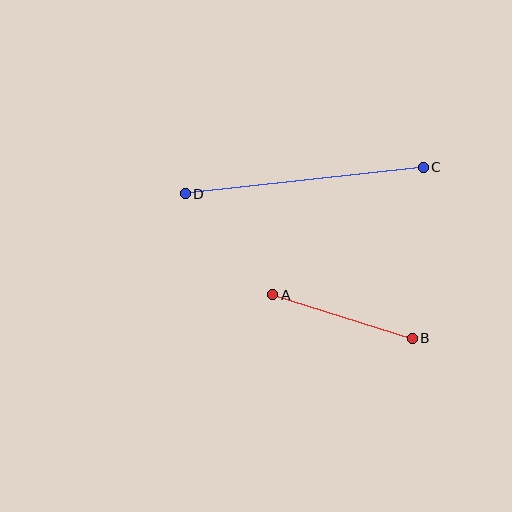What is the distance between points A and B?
The distance is approximately 146 pixels.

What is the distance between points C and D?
The distance is approximately 239 pixels.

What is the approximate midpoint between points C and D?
The midpoint is at approximately (304, 180) pixels.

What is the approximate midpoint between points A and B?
The midpoint is at approximately (343, 316) pixels.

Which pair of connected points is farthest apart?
Points C and D are farthest apart.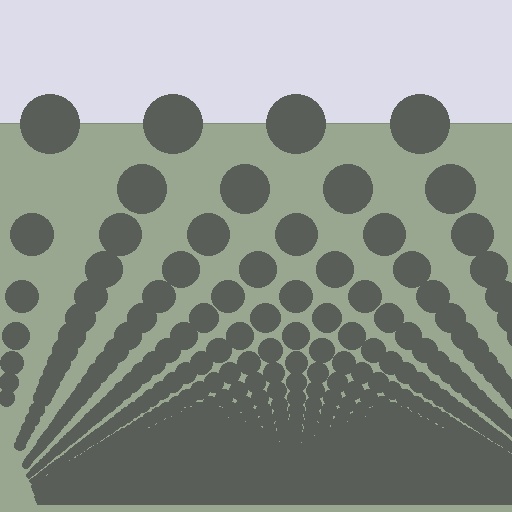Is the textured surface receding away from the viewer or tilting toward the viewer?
The surface appears to tilt toward the viewer. Texture elements get larger and sparser toward the top.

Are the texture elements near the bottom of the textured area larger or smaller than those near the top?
Smaller. The gradient is inverted — elements near the bottom are smaller and denser.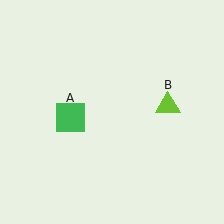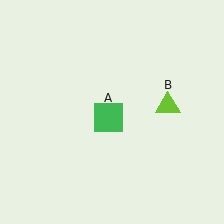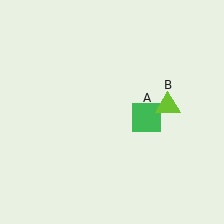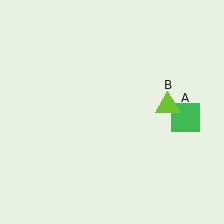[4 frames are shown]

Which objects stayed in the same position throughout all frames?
Lime triangle (object B) remained stationary.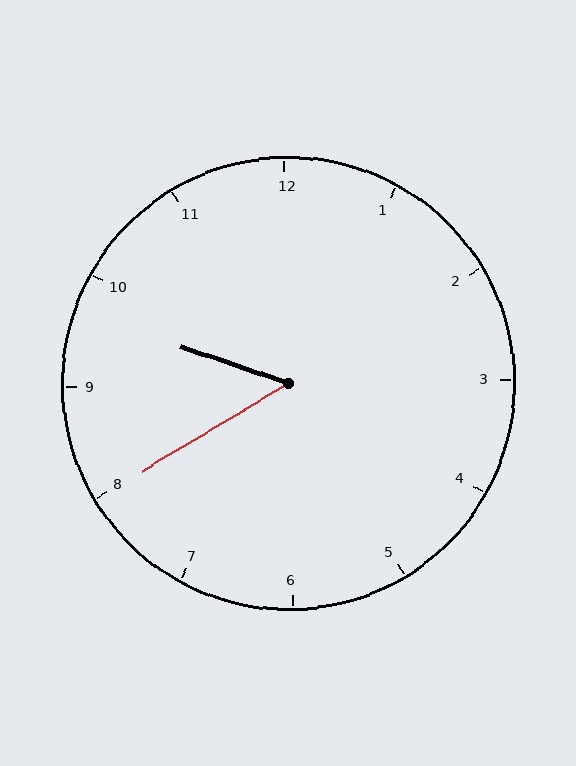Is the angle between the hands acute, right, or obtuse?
It is acute.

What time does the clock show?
9:40.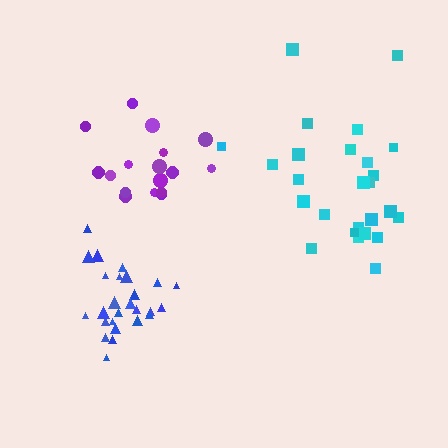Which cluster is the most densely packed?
Blue.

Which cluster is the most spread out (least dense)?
Cyan.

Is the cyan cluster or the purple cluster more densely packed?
Purple.